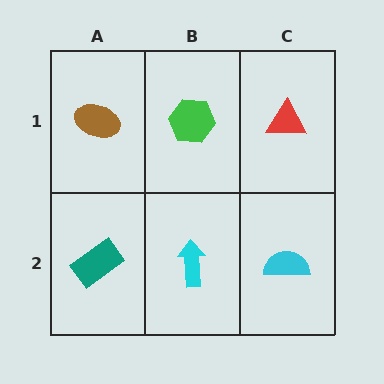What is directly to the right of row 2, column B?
A cyan semicircle.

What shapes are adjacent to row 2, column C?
A red triangle (row 1, column C), a cyan arrow (row 2, column B).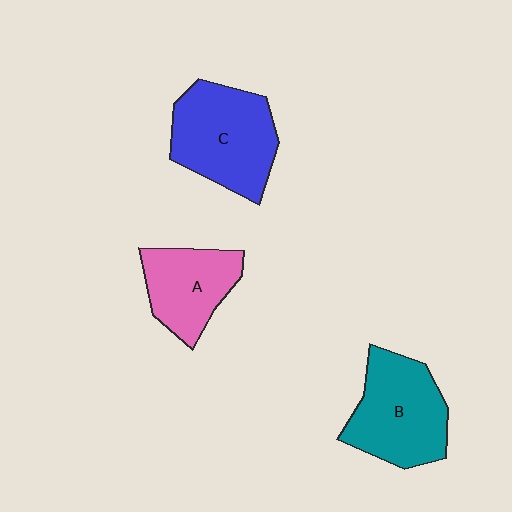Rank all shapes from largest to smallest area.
From largest to smallest: C (blue), B (teal), A (pink).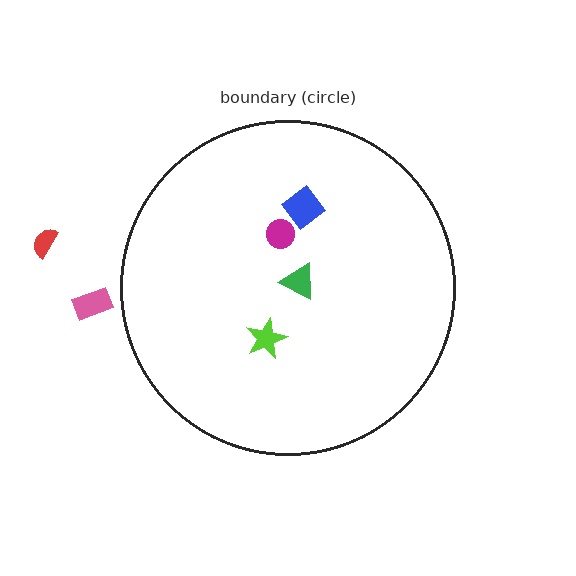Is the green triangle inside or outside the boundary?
Inside.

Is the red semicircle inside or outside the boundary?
Outside.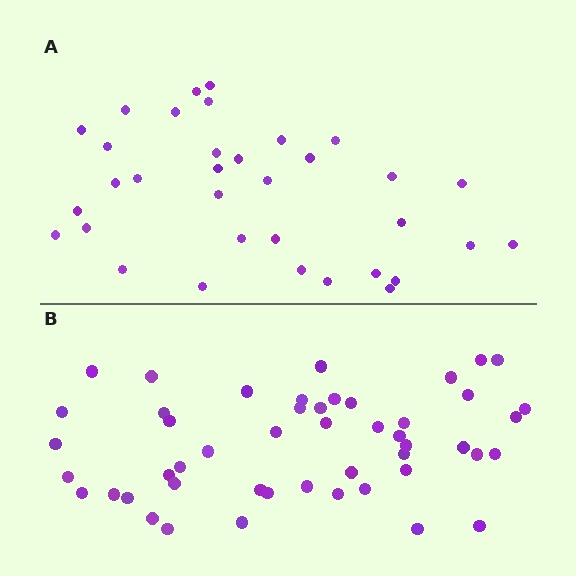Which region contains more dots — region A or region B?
Region B (the bottom region) has more dots.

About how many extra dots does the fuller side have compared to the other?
Region B has approximately 15 more dots than region A.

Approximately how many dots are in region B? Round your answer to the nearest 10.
About 50 dots. (The exact count is 49, which rounds to 50.)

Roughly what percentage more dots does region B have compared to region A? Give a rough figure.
About 45% more.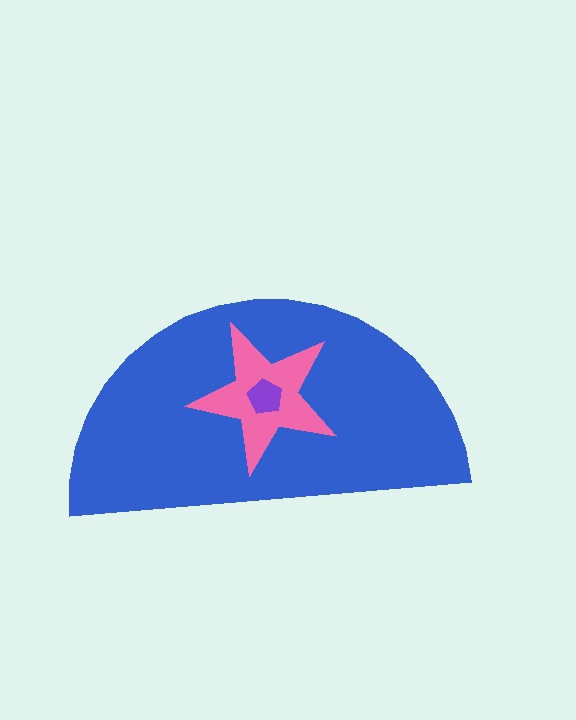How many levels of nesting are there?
3.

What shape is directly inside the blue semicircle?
The pink star.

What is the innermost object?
The purple pentagon.